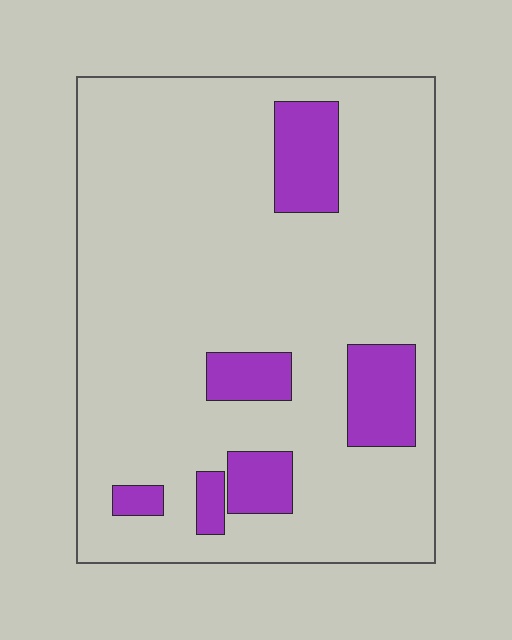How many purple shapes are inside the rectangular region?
6.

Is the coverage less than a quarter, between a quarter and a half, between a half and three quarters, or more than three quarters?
Less than a quarter.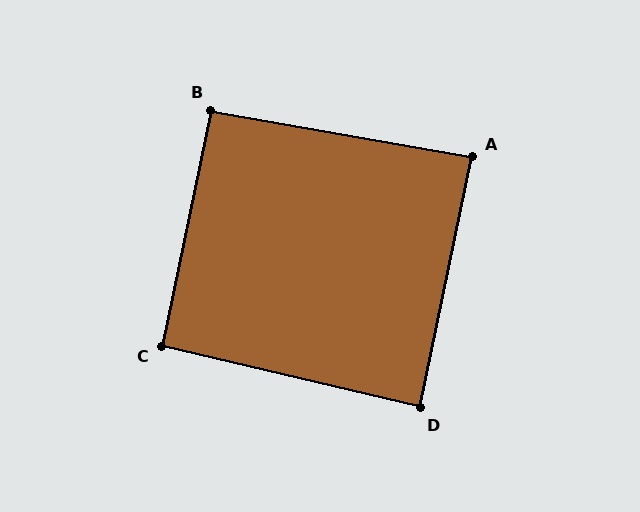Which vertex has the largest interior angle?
B, at approximately 92 degrees.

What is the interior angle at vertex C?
Approximately 92 degrees (approximately right).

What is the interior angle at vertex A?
Approximately 88 degrees (approximately right).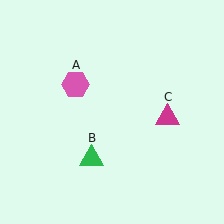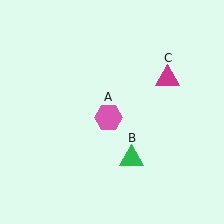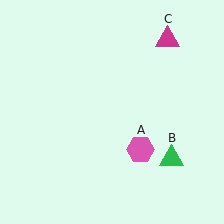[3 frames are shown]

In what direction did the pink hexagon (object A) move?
The pink hexagon (object A) moved down and to the right.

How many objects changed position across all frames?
3 objects changed position: pink hexagon (object A), green triangle (object B), magenta triangle (object C).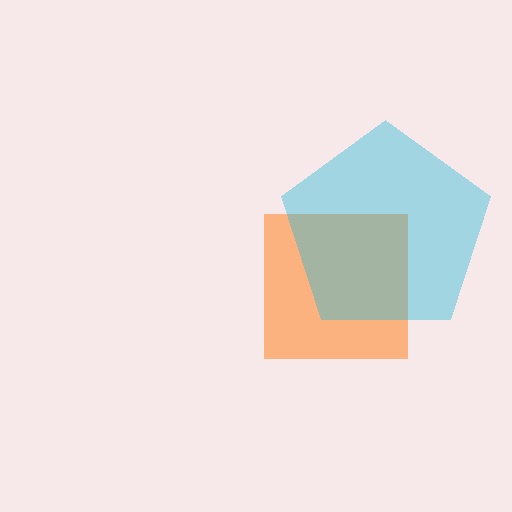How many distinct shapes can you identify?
There are 2 distinct shapes: an orange square, a cyan pentagon.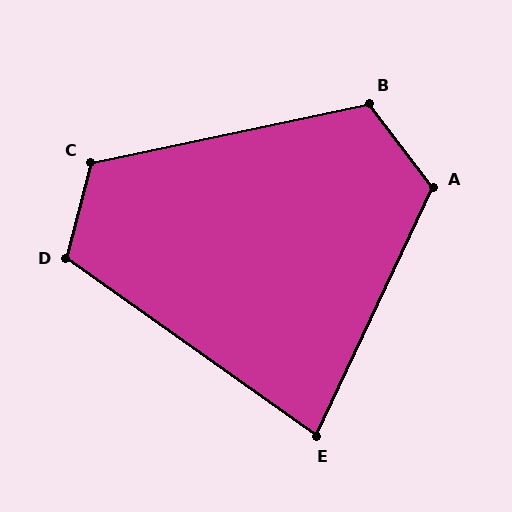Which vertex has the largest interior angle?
A, at approximately 118 degrees.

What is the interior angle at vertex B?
Approximately 115 degrees (obtuse).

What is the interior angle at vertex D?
Approximately 111 degrees (obtuse).